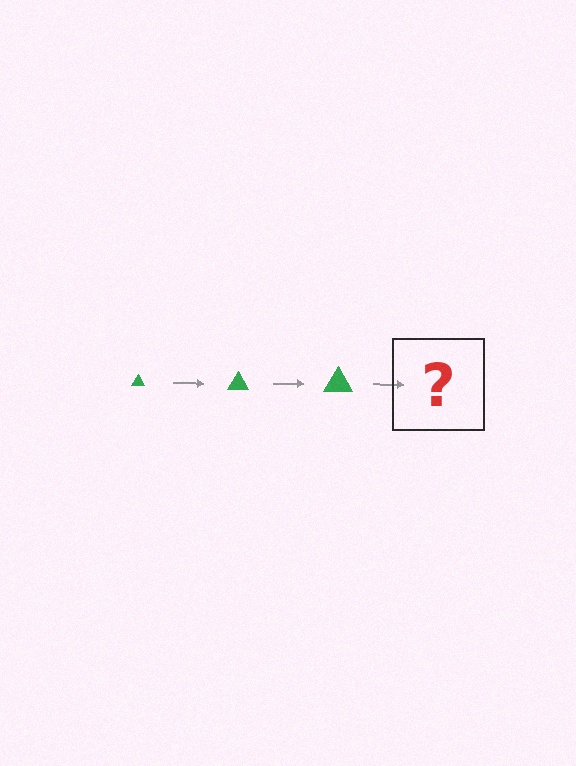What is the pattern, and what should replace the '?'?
The pattern is that the triangle gets progressively larger each step. The '?' should be a green triangle, larger than the previous one.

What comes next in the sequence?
The next element should be a green triangle, larger than the previous one.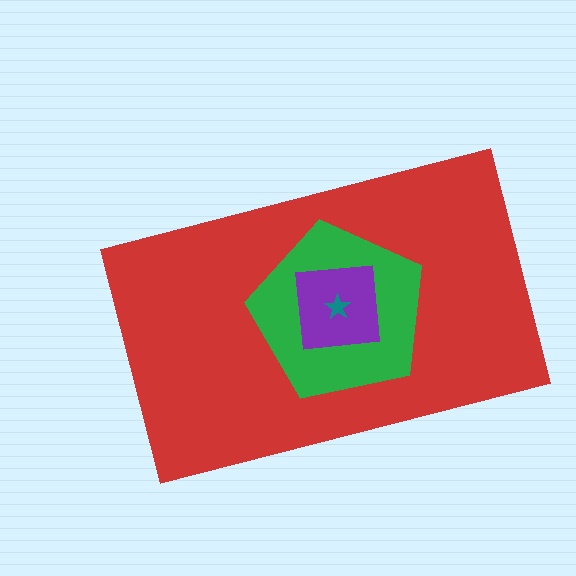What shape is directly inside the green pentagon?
The purple square.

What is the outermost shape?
The red rectangle.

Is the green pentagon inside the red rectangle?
Yes.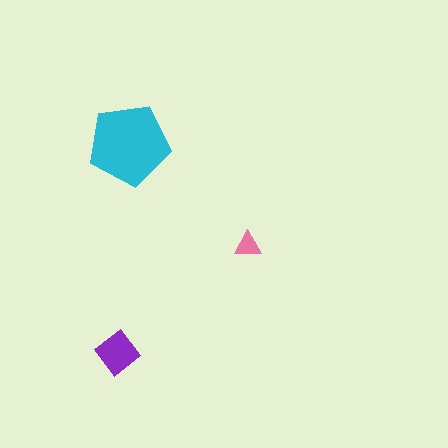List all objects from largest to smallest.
The cyan pentagon, the purple diamond, the pink triangle.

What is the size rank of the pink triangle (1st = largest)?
3rd.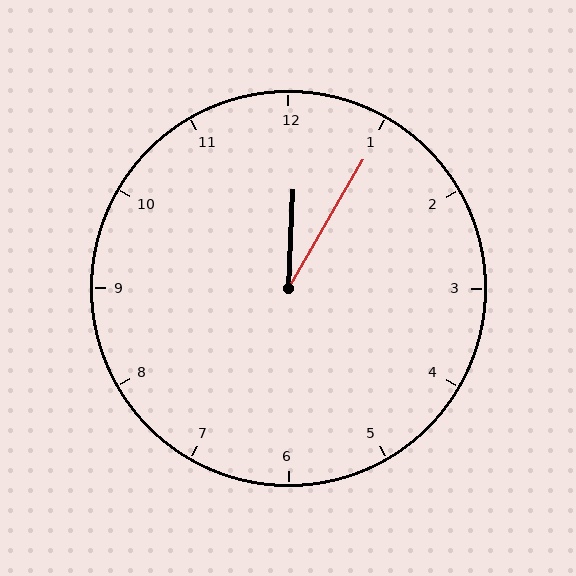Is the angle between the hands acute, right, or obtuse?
It is acute.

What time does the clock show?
12:05.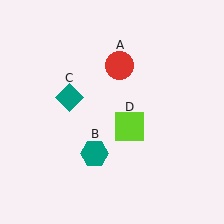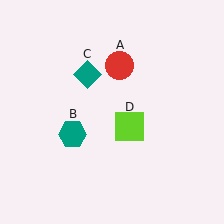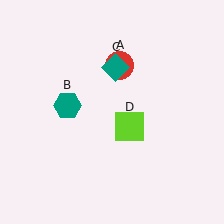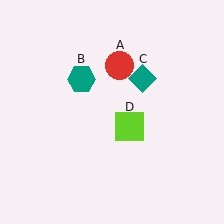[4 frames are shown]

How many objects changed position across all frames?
2 objects changed position: teal hexagon (object B), teal diamond (object C).